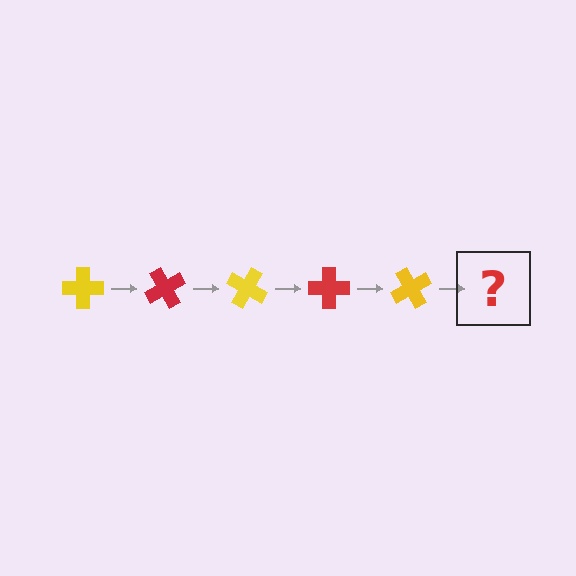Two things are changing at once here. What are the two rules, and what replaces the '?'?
The two rules are that it rotates 60 degrees each step and the color cycles through yellow and red. The '?' should be a red cross, rotated 300 degrees from the start.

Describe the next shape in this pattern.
It should be a red cross, rotated 300 degrees from the start.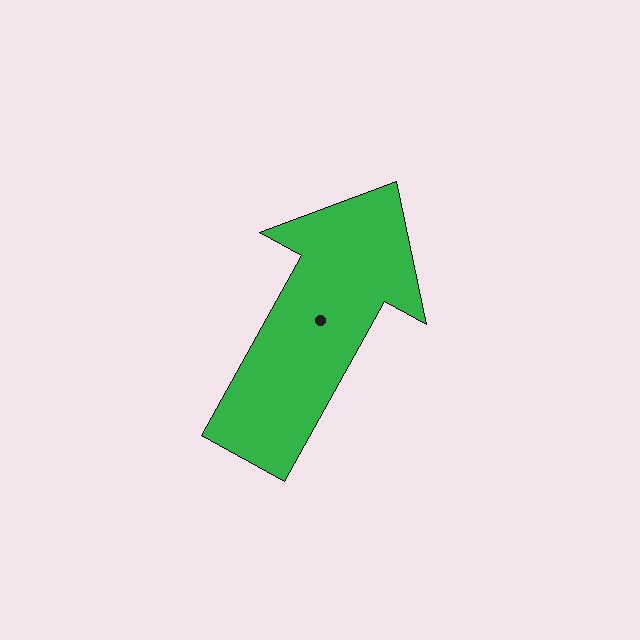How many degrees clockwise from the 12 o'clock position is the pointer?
Approximately 29 degrees.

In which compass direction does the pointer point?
Northeast.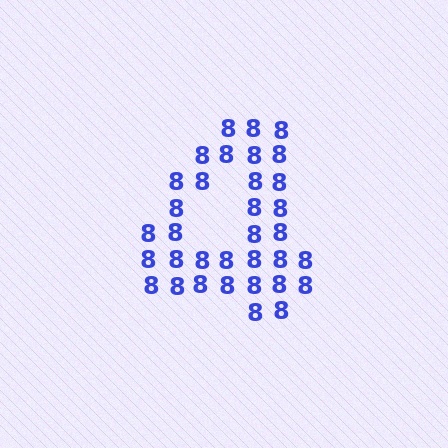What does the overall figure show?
The overall figure shows the digit 4.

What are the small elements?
The small elements are digit 8's.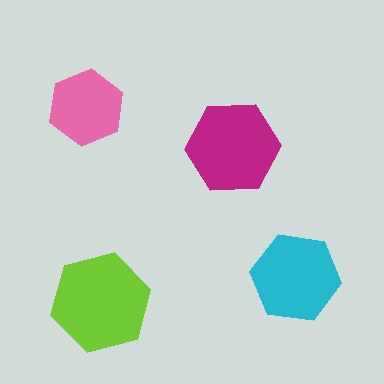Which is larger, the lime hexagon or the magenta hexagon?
The lime one.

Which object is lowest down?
The lime hexagon is bottommost.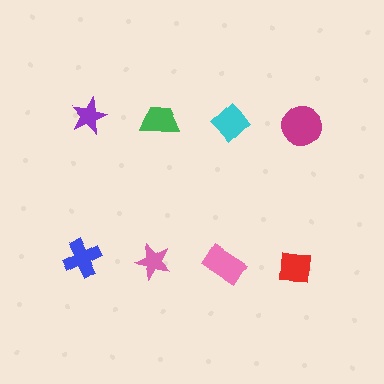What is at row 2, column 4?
A red square.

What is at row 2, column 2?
A pink star.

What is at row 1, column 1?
A purple star.